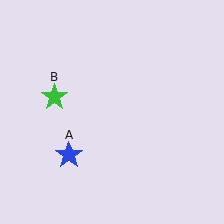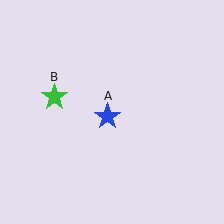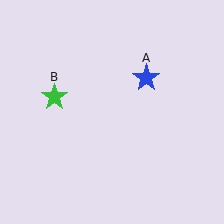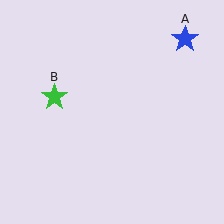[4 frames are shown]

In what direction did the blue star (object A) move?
The blue star (object A) moved up and to the right.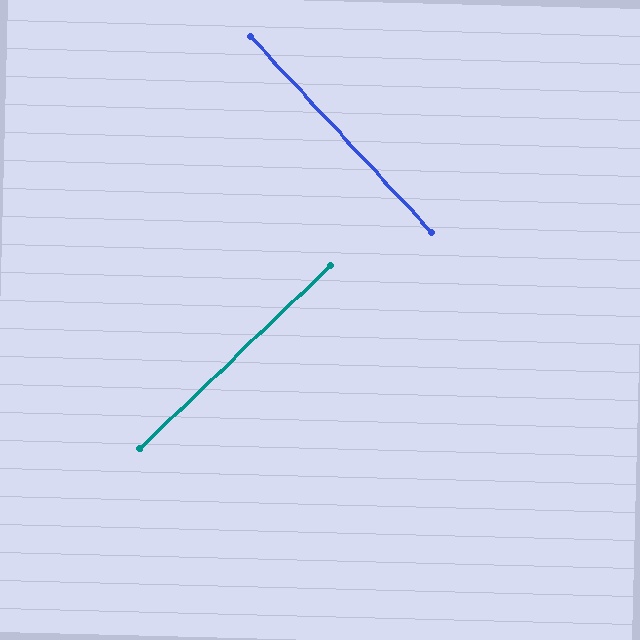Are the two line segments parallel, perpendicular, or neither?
Perpendicular — they meet at approximately 89°.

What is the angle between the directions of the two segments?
Approximately 89 degrees.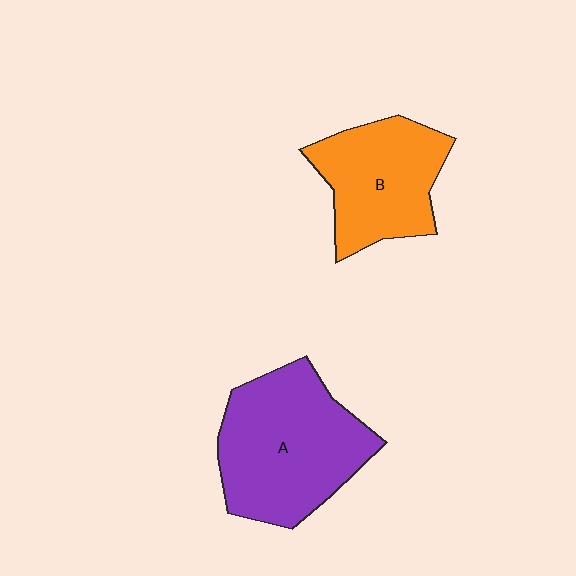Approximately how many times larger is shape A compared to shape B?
Approximately 1.3 times.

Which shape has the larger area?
Shape A (purple).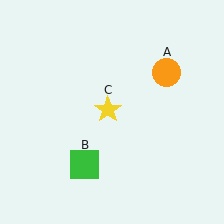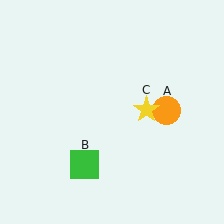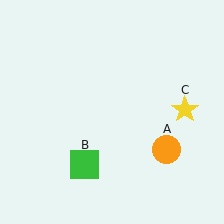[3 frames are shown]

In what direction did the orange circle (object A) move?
The orange circle (object A) moved down.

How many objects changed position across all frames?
2 objects changed position: orange circle (object A), yellow star (object C).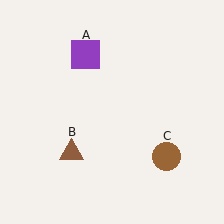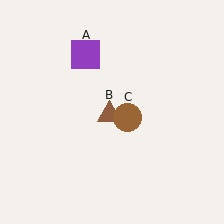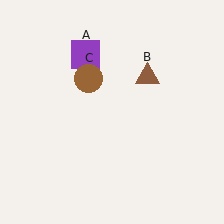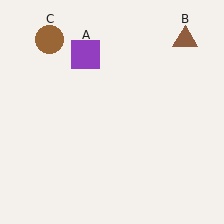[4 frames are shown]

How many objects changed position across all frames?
2 objects changed position: brown triangle (object B), brown circle (object C).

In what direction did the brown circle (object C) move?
The brown circle (object C) moved up and to the left.